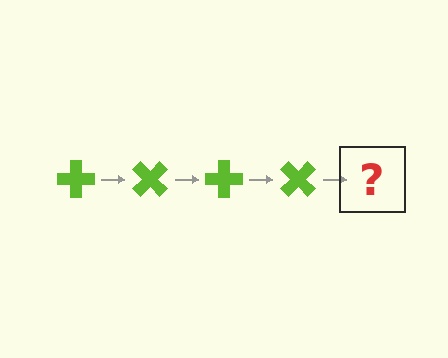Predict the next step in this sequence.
The next step is a lime cross rotated 180 degrees.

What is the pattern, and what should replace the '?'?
The pattern is that the cross rotates 45 degrees each step. The '?' should be a lime cross rotated 180 degrees.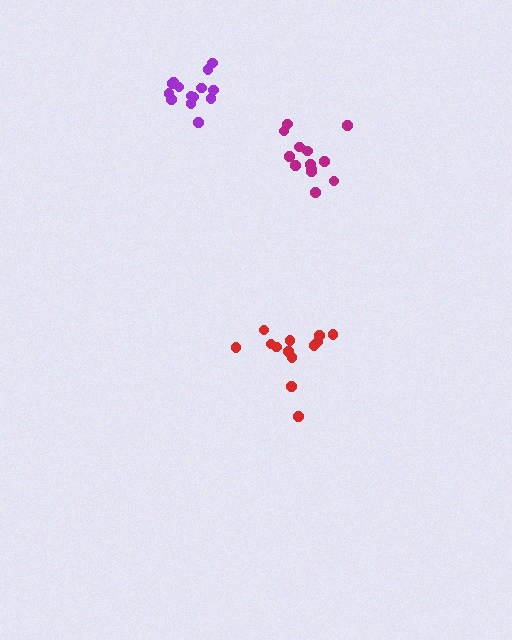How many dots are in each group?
Group 1: 13 dots, Group 2: 14 dots, Group 3: 14 dots (41 total).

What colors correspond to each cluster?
The clusters are colored: red, magenta, purple.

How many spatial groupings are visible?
There are 3 spatial groupings.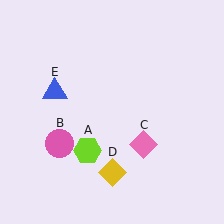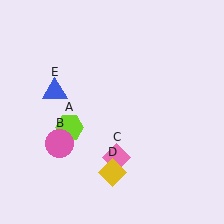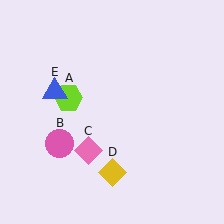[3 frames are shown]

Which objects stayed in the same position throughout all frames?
Pink circle (object B) and yellow diamond (object D) and blue triangle (object E) remained stationary.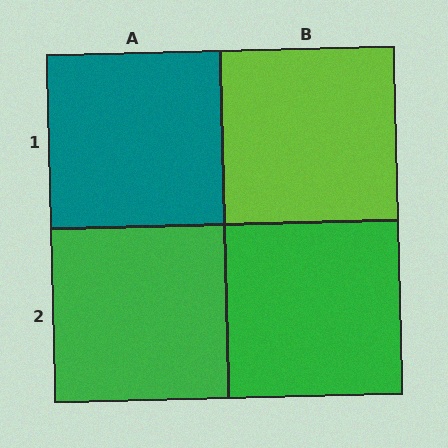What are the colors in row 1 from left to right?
Teal, lime.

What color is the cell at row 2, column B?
Green.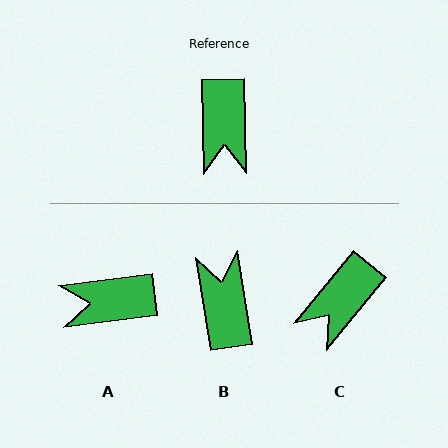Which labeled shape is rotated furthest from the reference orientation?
B, about 172 degrees away.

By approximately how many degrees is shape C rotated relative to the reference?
Approximately 40 degrees clockwise.